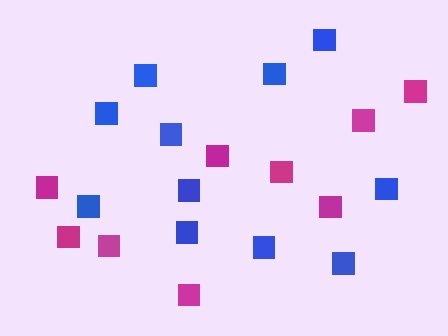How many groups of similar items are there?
There are 2 groups: one group of blue squares (11) and one group of magenta squares (9).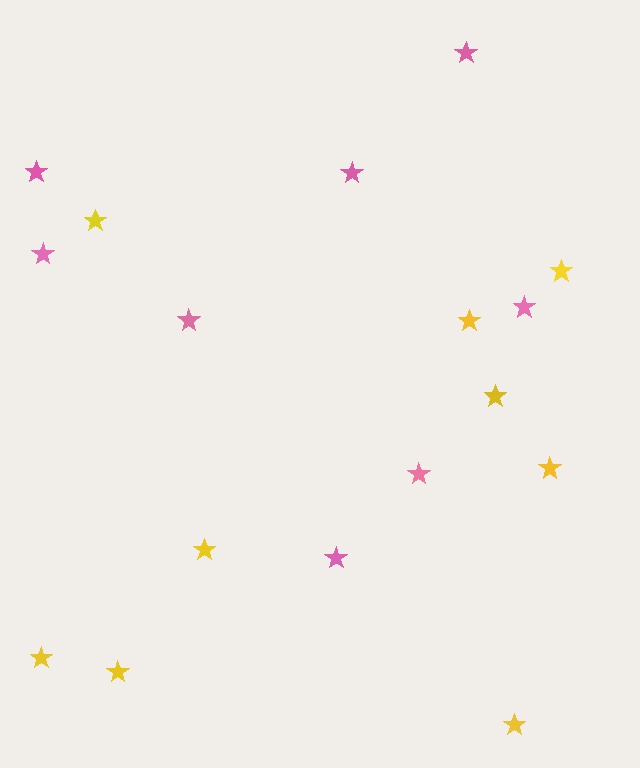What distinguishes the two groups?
There are 2 groups: one group of yellow stars (9) and one group of pink stars (8).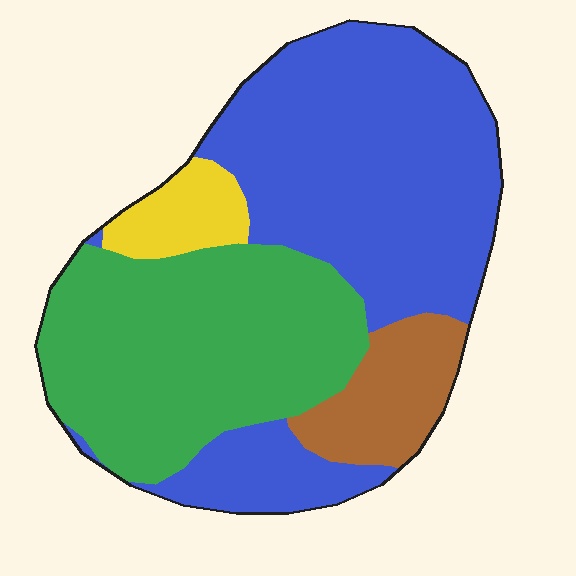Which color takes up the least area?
Yellow, at roughly 5%.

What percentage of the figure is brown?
Brown takes up about one tenth (1/10) of the figure.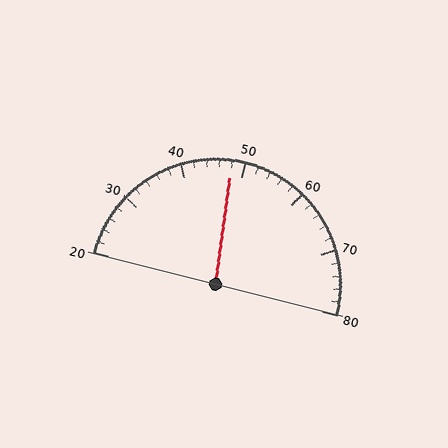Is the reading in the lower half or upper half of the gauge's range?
The reading is in the lower half of the range (20 to 80).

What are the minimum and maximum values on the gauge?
The gauge ranges from 20 to 80.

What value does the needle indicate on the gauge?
The needle indicates approximately 48.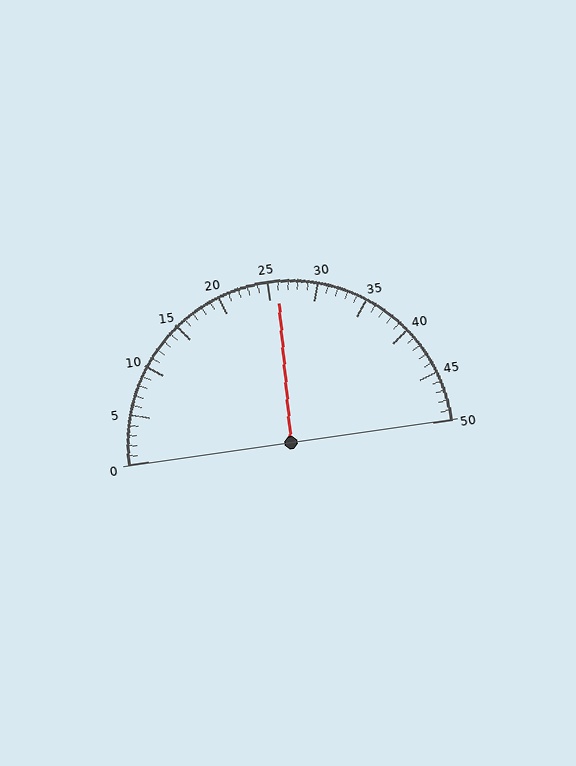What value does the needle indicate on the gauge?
The needle indicates approximately 26.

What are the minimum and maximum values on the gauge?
The gauge ranges from 0 to 50.